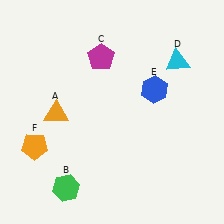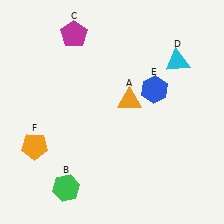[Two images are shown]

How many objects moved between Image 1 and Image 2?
2 objects moved between the two images.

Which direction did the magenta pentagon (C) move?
The magenta pentagon (C) moved left.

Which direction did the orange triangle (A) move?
The orange triangle (A) moved right.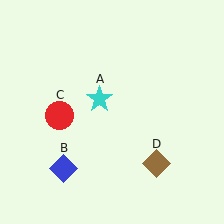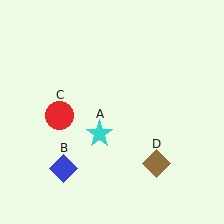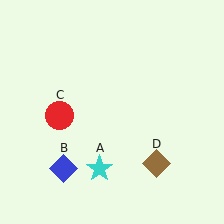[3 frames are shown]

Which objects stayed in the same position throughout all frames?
Blue diamond (object B) and red circle (object C) and brown diamond (object D) remained stationary.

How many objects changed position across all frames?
1 object changed position: cyan star (object A).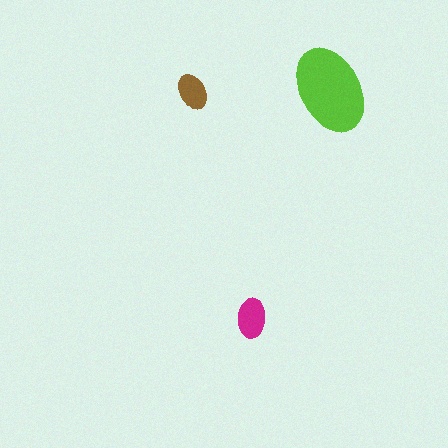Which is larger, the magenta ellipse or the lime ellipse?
The lime one.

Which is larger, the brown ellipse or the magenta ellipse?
The magenta one.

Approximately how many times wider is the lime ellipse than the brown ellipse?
About 2.5 times wider.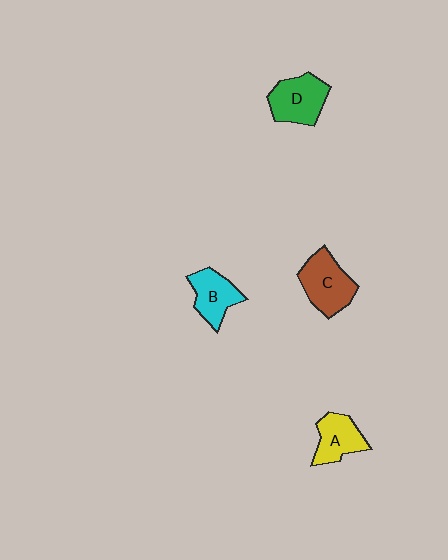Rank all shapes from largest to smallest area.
From largest to smallest: C (brown), D (green), B (cyan), A (yellow).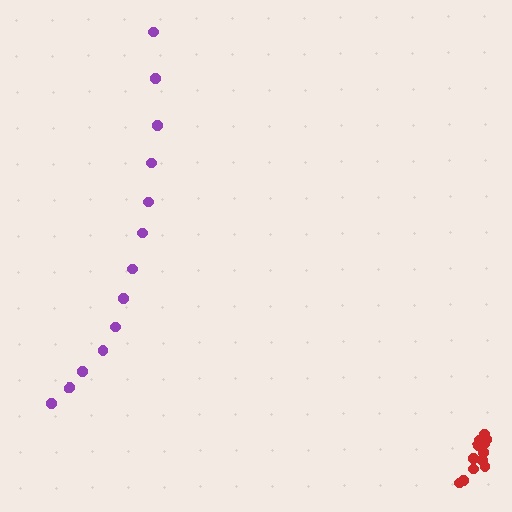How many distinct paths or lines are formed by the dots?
There are 2 distinct paths.